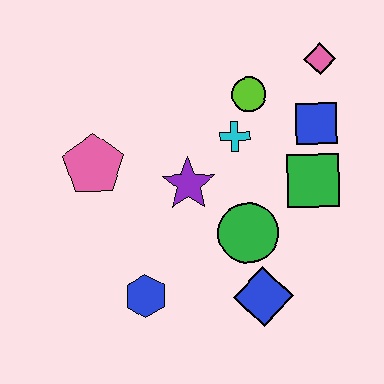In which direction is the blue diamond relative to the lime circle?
The blue diamond is below the lime circle.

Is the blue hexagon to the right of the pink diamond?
No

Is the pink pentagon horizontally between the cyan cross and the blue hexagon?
No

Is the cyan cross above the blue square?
No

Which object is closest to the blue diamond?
The green circle is closest to the blue diamond.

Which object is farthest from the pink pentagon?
The pink diamond is farthest from the pink pentagon.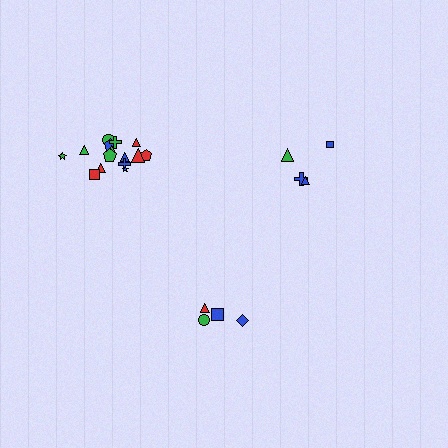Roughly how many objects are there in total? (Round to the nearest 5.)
Roughly 25 objects in total.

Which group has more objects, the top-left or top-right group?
The top-left group.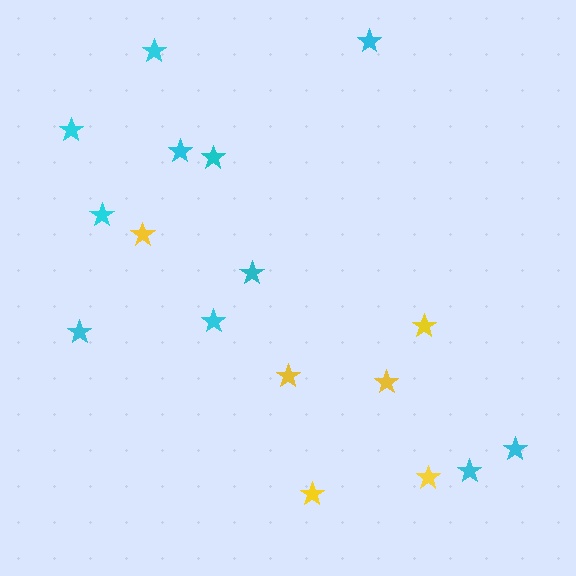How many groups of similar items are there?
There are 2 groups: one group of cyan stars (11) and one group of yellow stars (6).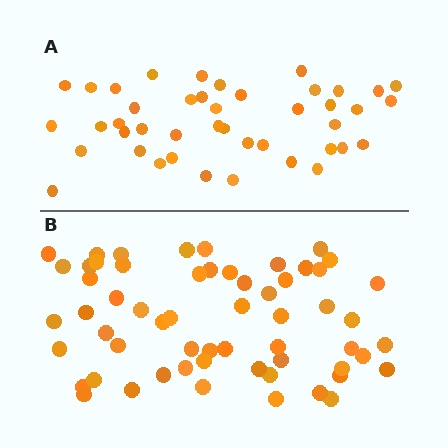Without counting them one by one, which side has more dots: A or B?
Region B (the bottom region) has more dots.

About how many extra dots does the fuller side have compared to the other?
Region B has approximately 15 more dots than region A.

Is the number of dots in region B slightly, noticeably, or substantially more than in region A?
Region B has noticeably more, but not dramatically so. The ratio is roughly 1.4 to 1.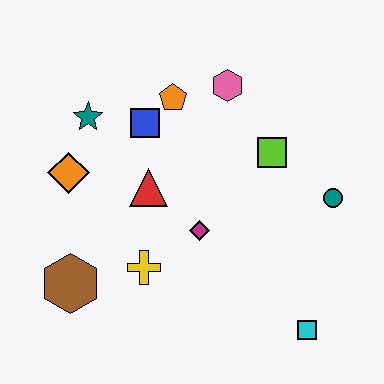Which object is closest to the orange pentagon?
The blue square is closest to the orange pentagon.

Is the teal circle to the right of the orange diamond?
Yes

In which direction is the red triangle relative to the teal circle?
The red triangle is to the left of the teal circle.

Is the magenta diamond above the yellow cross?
Yes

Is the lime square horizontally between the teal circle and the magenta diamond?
Yes